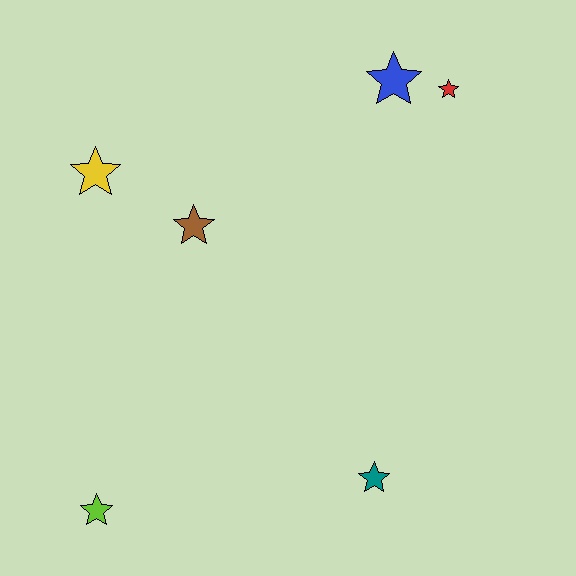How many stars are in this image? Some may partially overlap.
There are 6 stars.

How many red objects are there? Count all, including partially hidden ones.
There is 1 red object.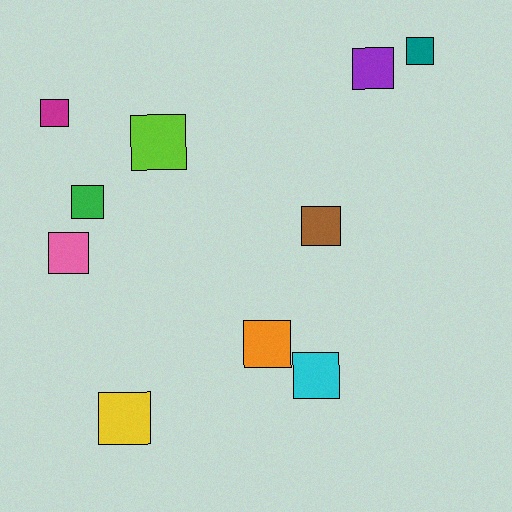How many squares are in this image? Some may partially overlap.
There are 10 squares.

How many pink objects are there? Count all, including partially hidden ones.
There is 1 pink object.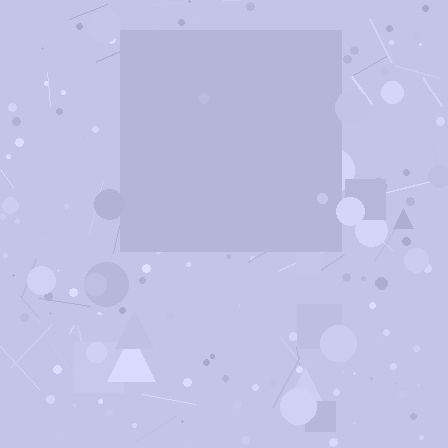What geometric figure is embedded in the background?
A square is embedded in the background.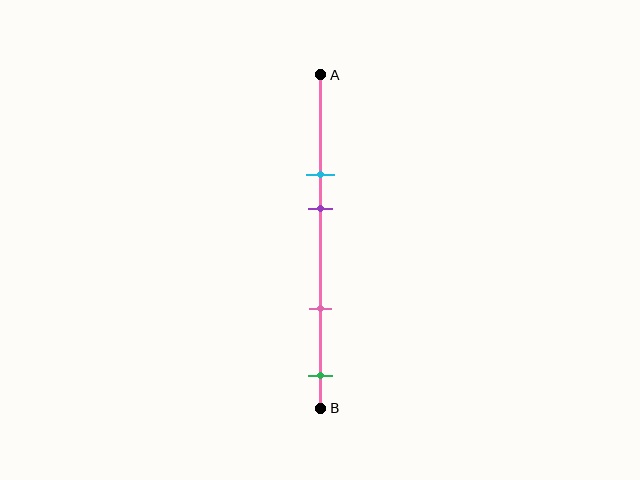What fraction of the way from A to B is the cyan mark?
The cyan mark is approximately 30% (0.3) of the way from A to B.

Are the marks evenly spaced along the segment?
No, the marks are not evenly spaced.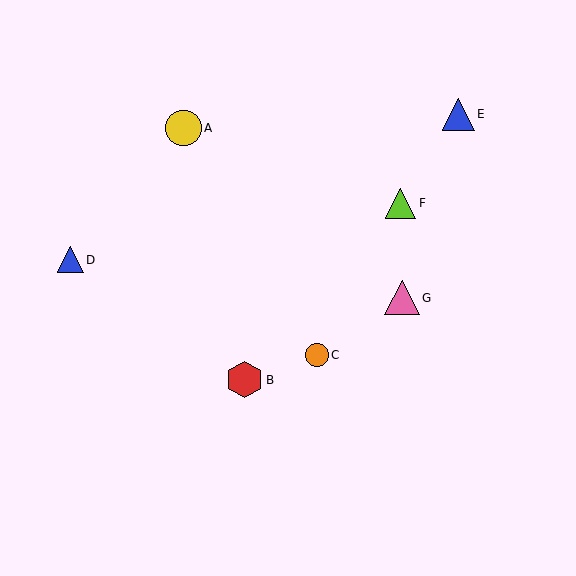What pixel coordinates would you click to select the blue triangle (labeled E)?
Click at (458, 114) to select the blue triangle E.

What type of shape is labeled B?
Shape B is a red hexagon.